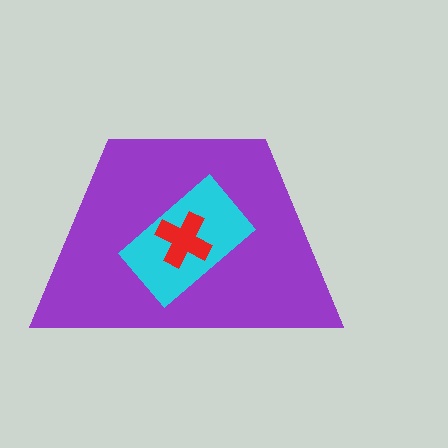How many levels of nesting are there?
3.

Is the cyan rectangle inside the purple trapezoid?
Yes.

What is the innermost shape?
The red cross.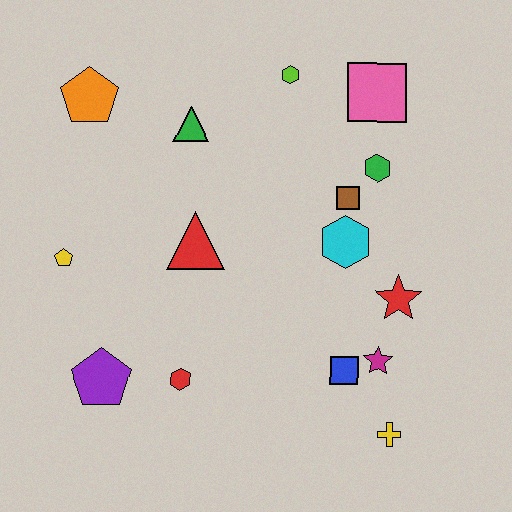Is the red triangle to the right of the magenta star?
No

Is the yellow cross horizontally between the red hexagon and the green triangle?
No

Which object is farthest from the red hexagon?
The pink square is farthest from the red hexagon.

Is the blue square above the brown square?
No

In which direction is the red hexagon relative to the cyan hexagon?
The red hexagon is to the left of the cyan hexagon.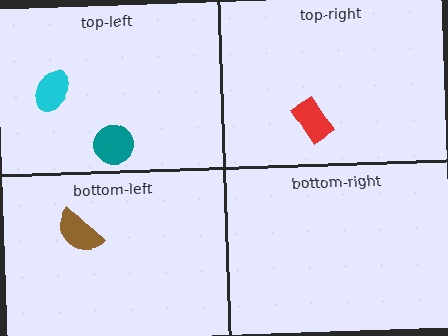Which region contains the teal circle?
The top-left region.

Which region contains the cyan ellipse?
The top-left region.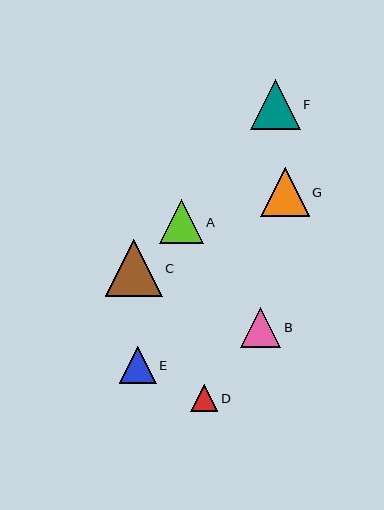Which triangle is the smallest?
Triangle D is the smallest with a size of approximately 27 pixels.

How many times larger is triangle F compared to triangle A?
Triangle F is approximately 1.1 times the size of triangle A.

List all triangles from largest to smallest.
From largest to smallest: C, F, G, A, B, E, D.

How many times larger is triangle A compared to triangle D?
Triangle A is approximately 1.6 times the size of triangle D.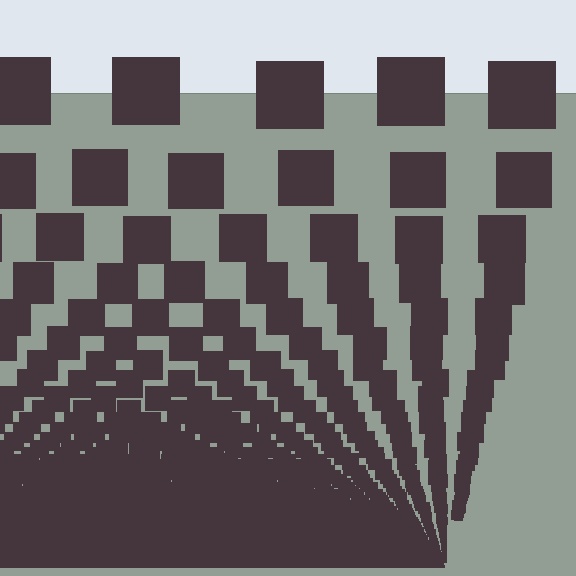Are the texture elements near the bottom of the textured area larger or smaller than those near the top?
Smaller. The gradient is inverted — elements near the bottom are smaller and denser.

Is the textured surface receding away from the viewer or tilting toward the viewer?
The surface appears to tilt toward the viewer. Texture elements get larger and sparser toward the top.